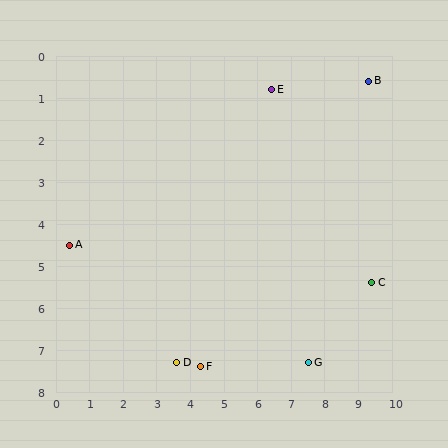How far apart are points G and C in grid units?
Points G and C are about 2.7 grid units apart.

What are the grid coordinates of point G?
Point G is at approximately (7.5, 7.3).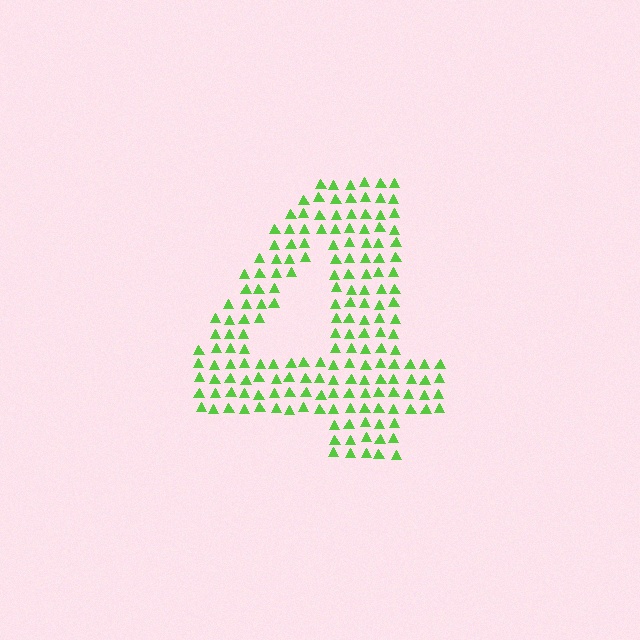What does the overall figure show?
The overall figure shows the digit 4.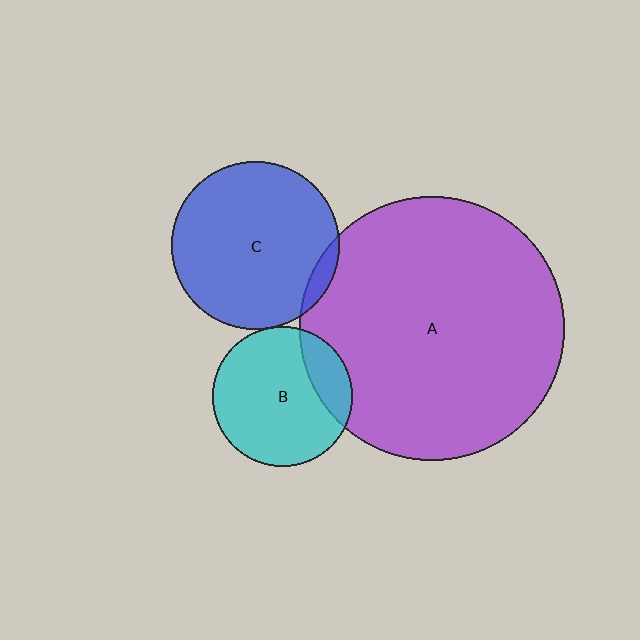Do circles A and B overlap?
Yes.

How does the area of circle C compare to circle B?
Approximately 1.5 times.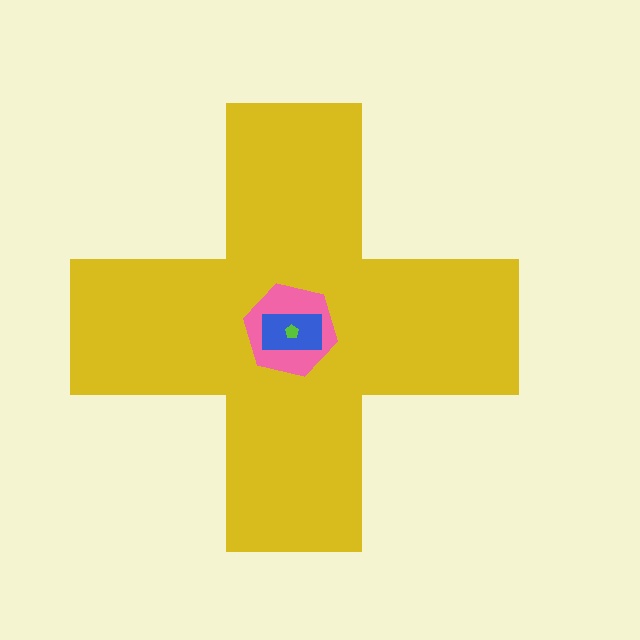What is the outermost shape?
The yellow cross.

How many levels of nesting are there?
4.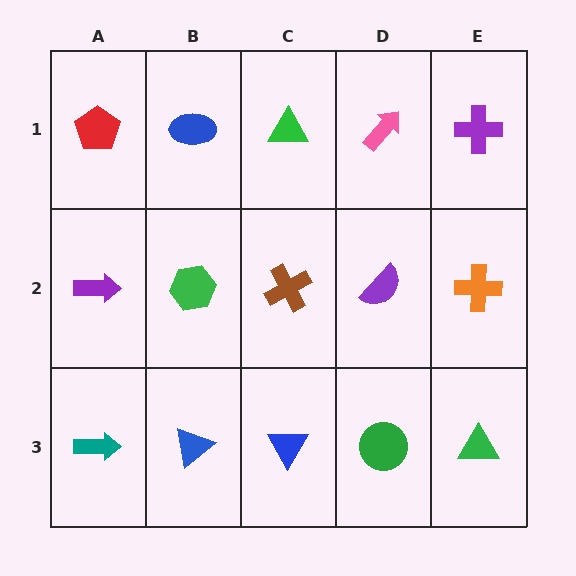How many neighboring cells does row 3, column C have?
3.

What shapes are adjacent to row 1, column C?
A brown cross (row 2, column C), a blue ellipse (row 1, column B), a pink arrow (row 1, column D).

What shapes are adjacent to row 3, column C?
A brown cross (row 2, column C), a blue triangle (row 3, column B), a green circle (row 3, column D).